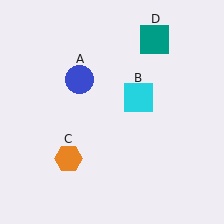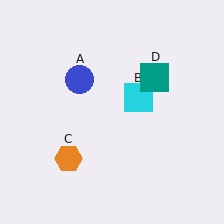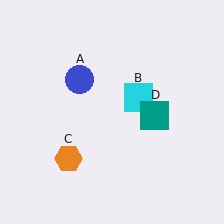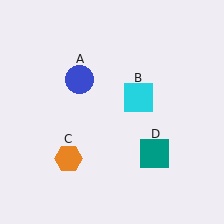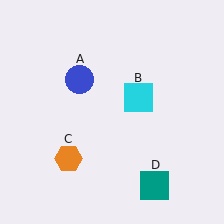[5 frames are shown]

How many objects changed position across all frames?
1 object changed position: teal square (object D).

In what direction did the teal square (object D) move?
The teal square (object D) moved down.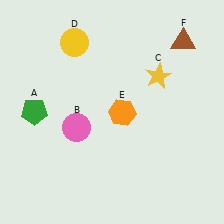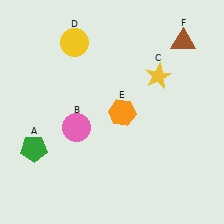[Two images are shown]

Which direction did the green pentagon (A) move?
The green pentagon (A) moved down.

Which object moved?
The green pentagon (A) moved down.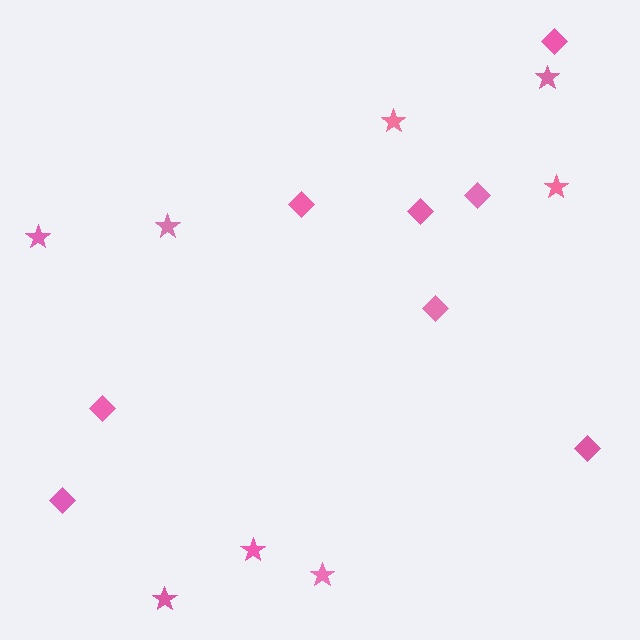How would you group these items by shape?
There are 2 groups: one group of stars (8) and one group of diamonds (8).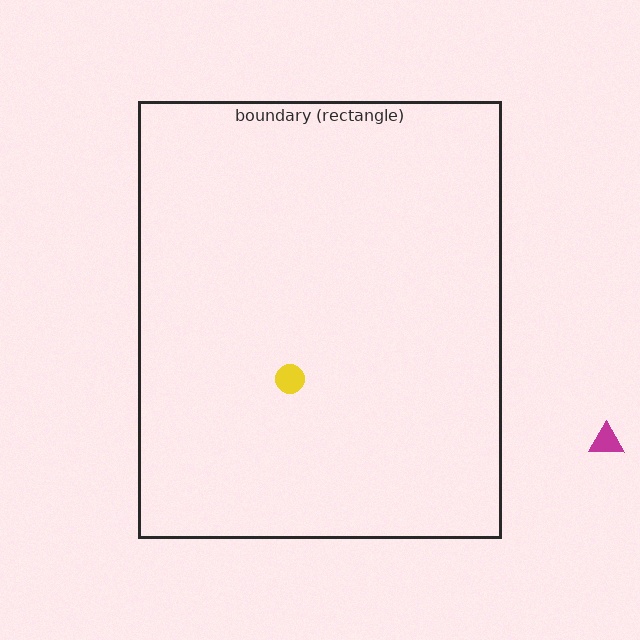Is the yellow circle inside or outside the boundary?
Inside.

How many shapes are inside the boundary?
1 inside, 1 outside.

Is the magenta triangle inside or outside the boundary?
Outside.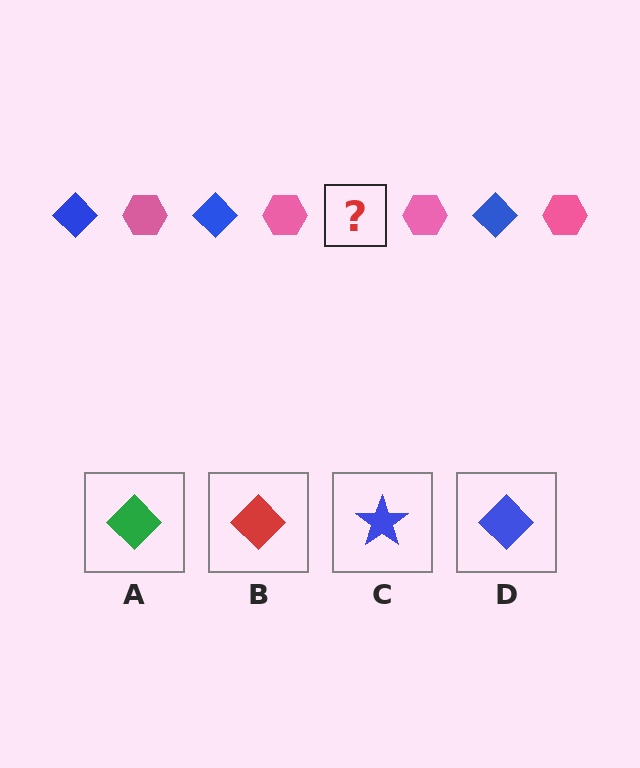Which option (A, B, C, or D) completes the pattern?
D.